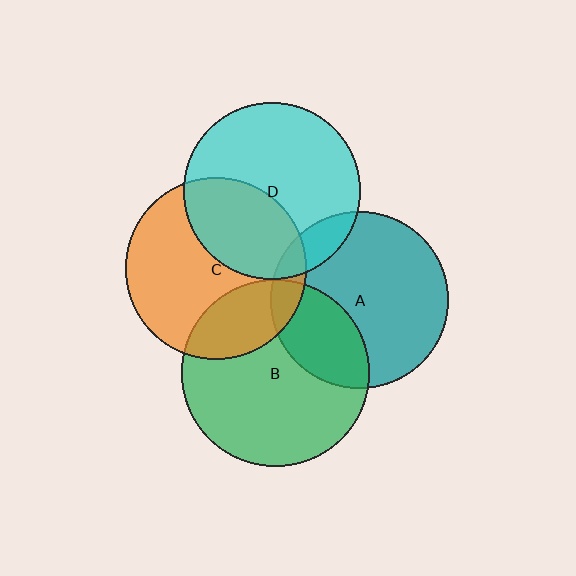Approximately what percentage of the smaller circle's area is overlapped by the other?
Approximately 25%.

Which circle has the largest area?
Circle B (green).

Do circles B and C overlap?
Yes.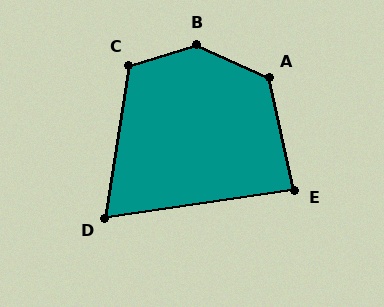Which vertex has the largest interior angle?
B, at approximately 139 degrees.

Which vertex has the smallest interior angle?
D, at approximately 73 degrees.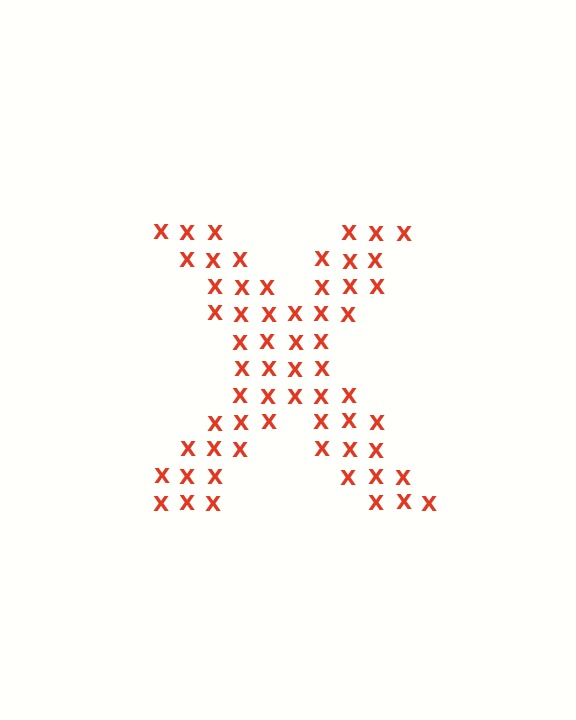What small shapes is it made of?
It is made of small letter X's.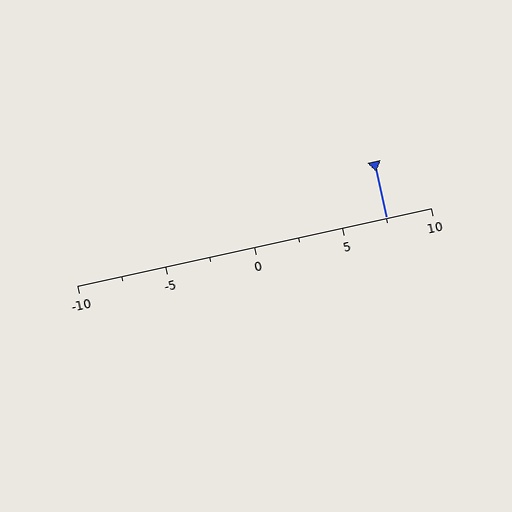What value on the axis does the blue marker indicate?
The marker indicates approximately 7.5.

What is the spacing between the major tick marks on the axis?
The major ticks are spaced 5 apart.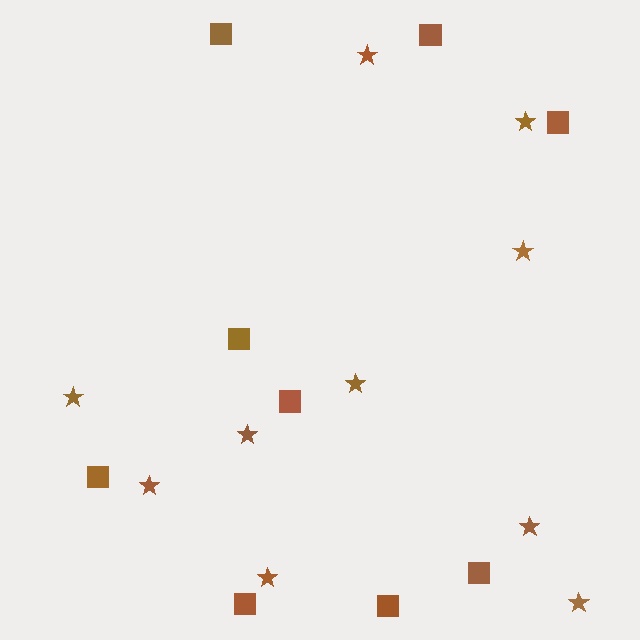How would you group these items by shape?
There are 2 groups: one group of stars (10) and one group of squares (9).